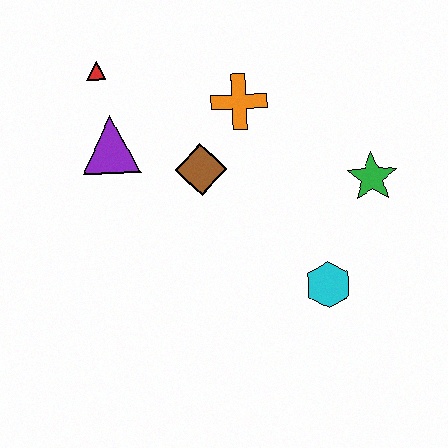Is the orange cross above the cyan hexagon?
Yes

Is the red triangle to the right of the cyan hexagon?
No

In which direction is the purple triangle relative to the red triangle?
The purple triangle is below the red triangle.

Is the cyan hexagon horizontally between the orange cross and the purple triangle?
No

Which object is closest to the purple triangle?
The red triangle is closest to the purple triangle.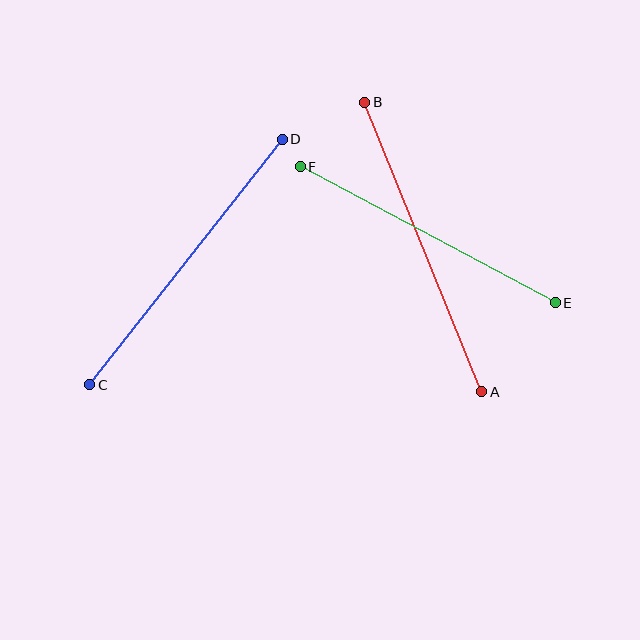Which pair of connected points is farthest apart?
Points C and D are farthest apart.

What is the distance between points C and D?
The distance is approximately 312 pixels.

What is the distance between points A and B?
The distance is approximately 312 pixels.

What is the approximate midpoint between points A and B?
The midpoint is at approximately (423, 247) pixels.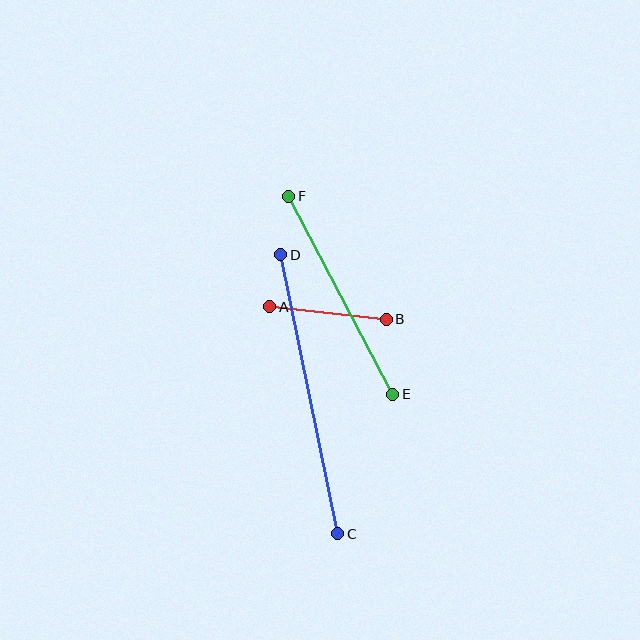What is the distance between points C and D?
The distance is approximately 285 pixels.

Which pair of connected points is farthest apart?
Points C and D are farthest apart.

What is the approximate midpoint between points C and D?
The midpoint is at approximately (309, 394) pixels.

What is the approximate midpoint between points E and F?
The midpoint is at approximately (341, 295) pixels.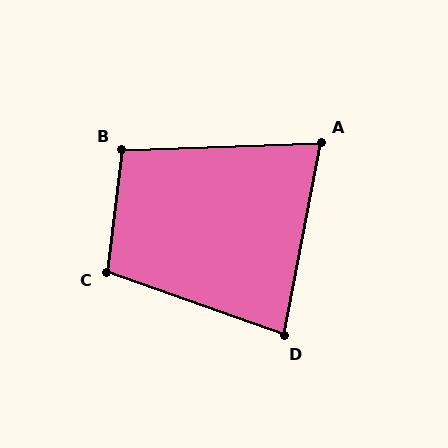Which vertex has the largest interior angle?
C, at approximately 103 degrees.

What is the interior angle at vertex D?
Approximately 81 degrees (acute).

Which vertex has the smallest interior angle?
A, at approximately 77 degrees.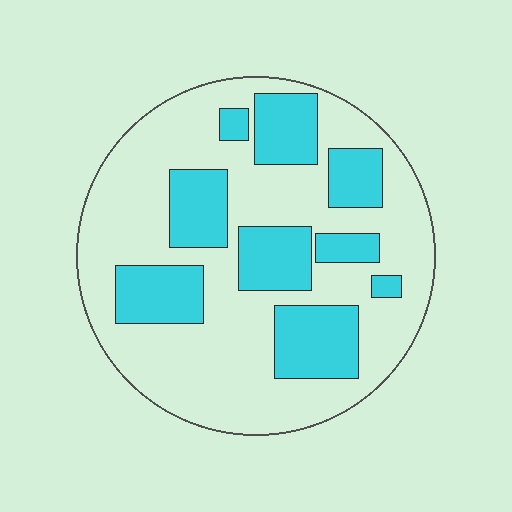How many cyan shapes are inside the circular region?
9.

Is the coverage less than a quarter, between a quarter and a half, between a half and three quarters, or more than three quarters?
Between a quarter and a half.